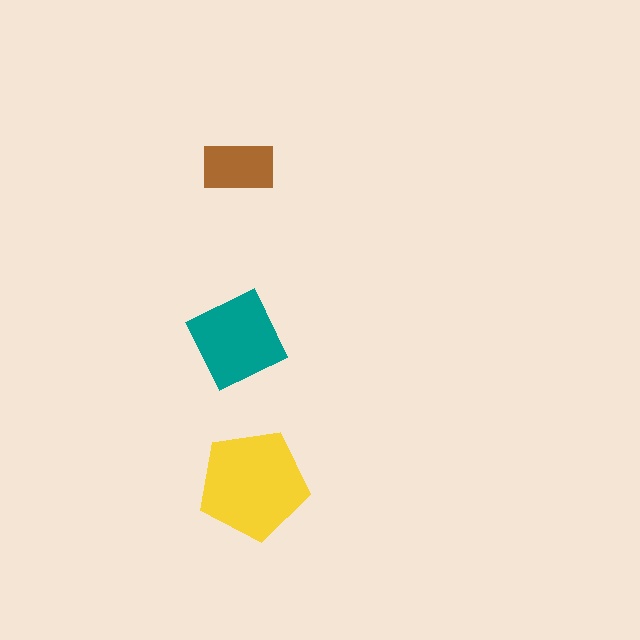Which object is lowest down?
The yellow pentagon is bottommost.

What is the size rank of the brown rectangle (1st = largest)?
3rd.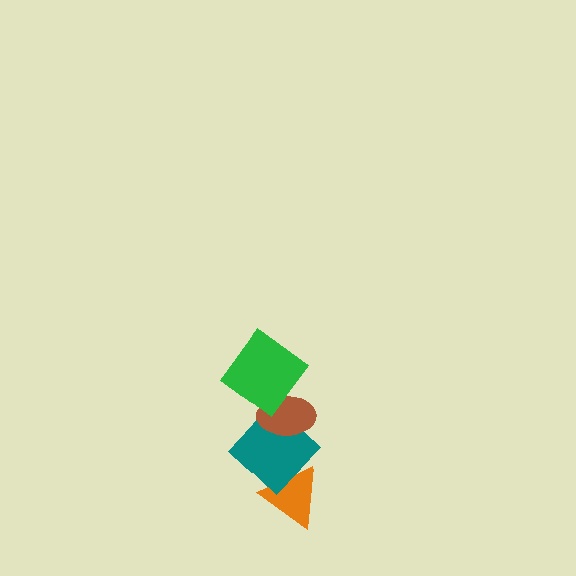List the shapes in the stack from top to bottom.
From top to bottom: the green diamond, the brown ellipse, the teal diamond, the orange triangle.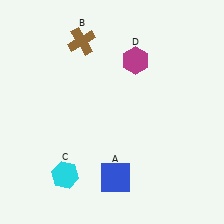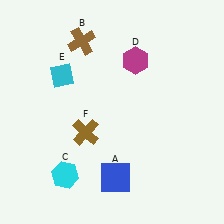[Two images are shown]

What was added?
A cyan diamond (E), a brown cross (F) were added in Image 2.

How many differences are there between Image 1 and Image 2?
There are 2 differences between the two images.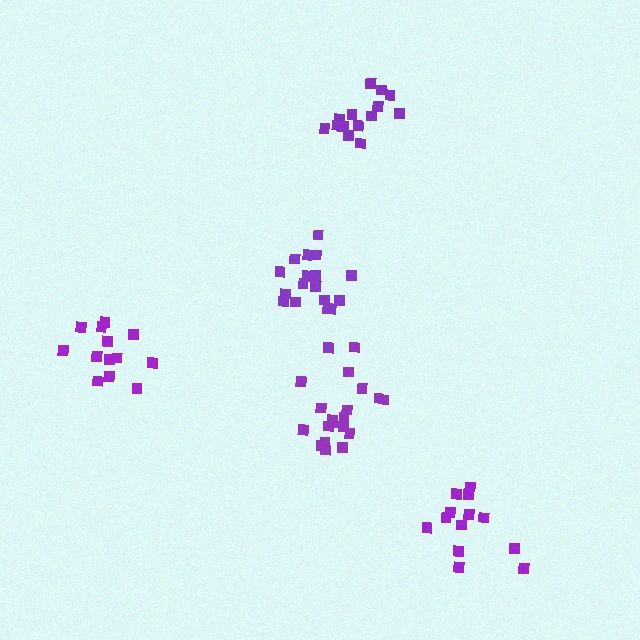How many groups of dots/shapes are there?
There are 5 groups.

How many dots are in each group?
Group 1: 13 dots, Group 2: 13 dots, Group 3: 19 dots, Group 4: 15 dots, Group 5: 18 dots (78 total).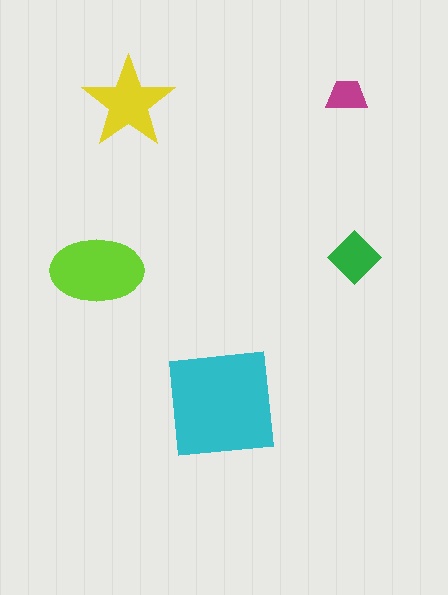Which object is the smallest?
The magenta trapezoid.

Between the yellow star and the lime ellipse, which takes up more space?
The lime ellipse.